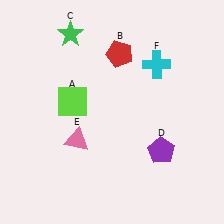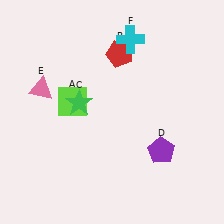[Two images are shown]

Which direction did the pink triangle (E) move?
The pink triangle (E) moved up.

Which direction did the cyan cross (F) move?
The cyan cross (F) moved left.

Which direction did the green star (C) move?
The green star (C) moved down.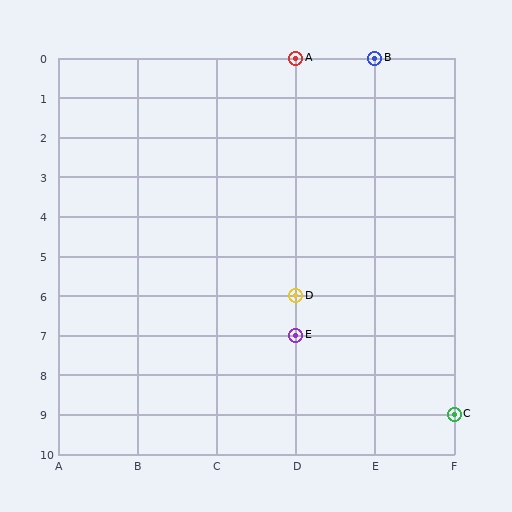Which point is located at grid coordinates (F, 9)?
Point C is at (F, 9).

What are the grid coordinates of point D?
Point D is at grid coordinates (D, 6).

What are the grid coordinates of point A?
Point A is at grid coordinates (D, 0).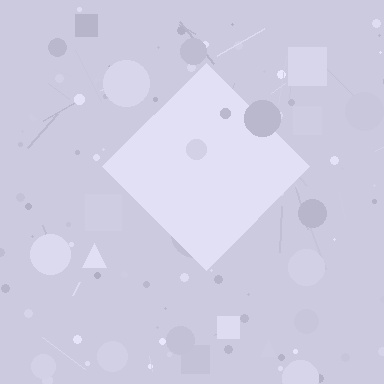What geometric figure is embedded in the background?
A diamond is embedded in the background.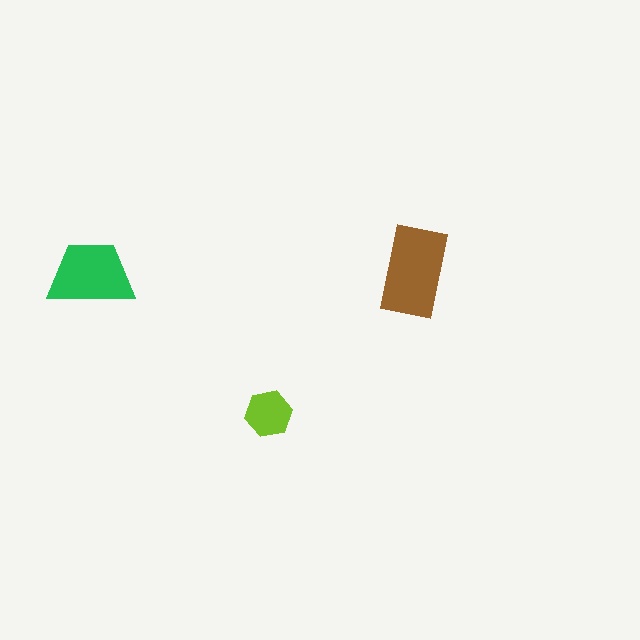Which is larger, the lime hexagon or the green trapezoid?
The green trapezoid.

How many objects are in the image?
There are 3 objects in the image.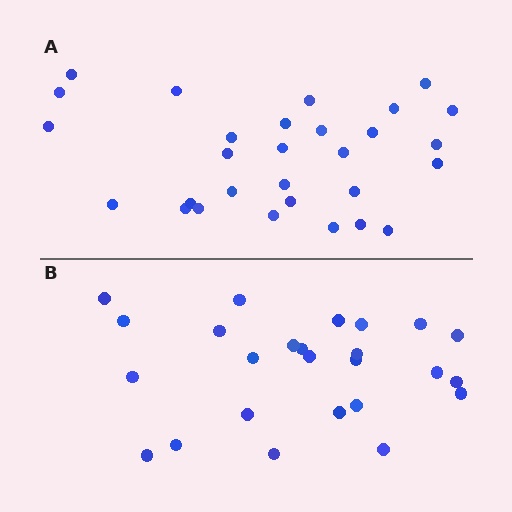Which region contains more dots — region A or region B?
Region A (the top region) has more dots.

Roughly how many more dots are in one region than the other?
Region A has about 4 more dots than region B.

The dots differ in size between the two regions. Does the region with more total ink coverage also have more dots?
No. Region B has more total ink coverage because its dots are larger, but region A actually contains more individual dots. Total area can be misleading — the number of items is what matters here.